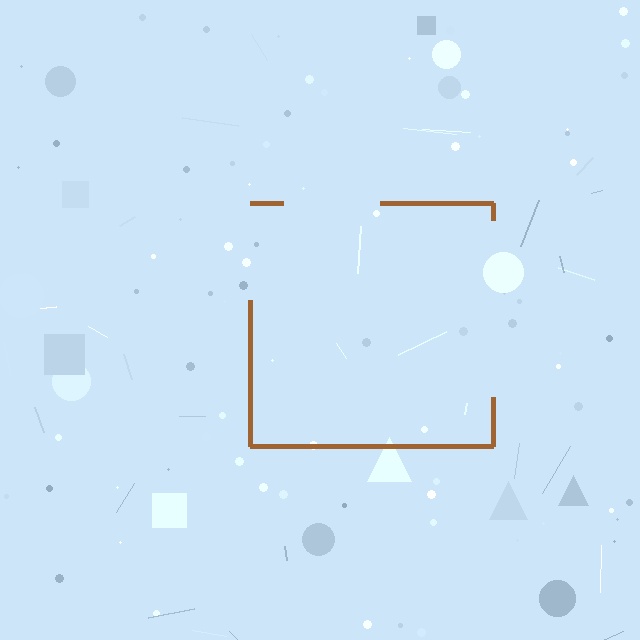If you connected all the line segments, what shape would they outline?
They would outline a square.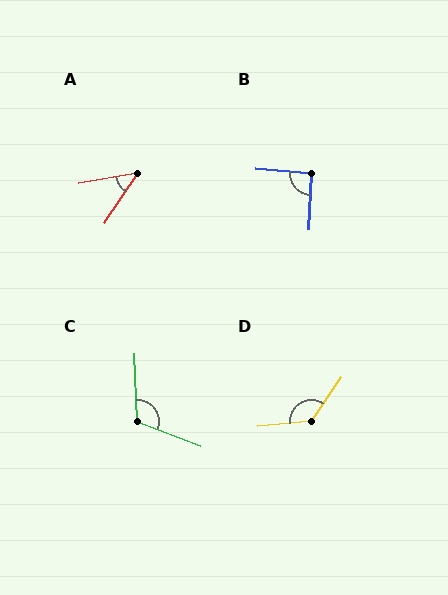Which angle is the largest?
D, at approximately 130 degrees.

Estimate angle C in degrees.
Approximately 113 degrees.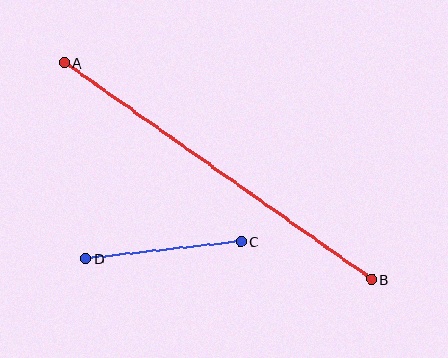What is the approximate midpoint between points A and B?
The midpoint is at approximately (218, 171) pixels.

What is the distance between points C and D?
The distance is approximately 156 pixels.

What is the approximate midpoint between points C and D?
The midpoint is at approximately (163, 250) pixels.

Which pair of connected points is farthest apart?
Points A and B are farthest apart.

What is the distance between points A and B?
The distance is approximately 376 pixels.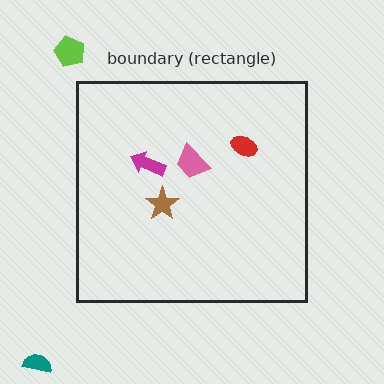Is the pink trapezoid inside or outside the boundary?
Inside.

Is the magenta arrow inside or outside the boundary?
Inside.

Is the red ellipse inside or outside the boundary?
Inside.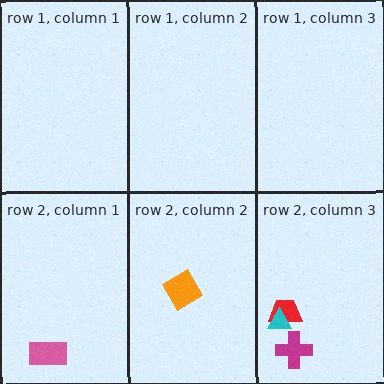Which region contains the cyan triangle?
The row 2, column 3 region.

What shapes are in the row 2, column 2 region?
The orange square.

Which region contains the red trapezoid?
The row 2, column 3 region.